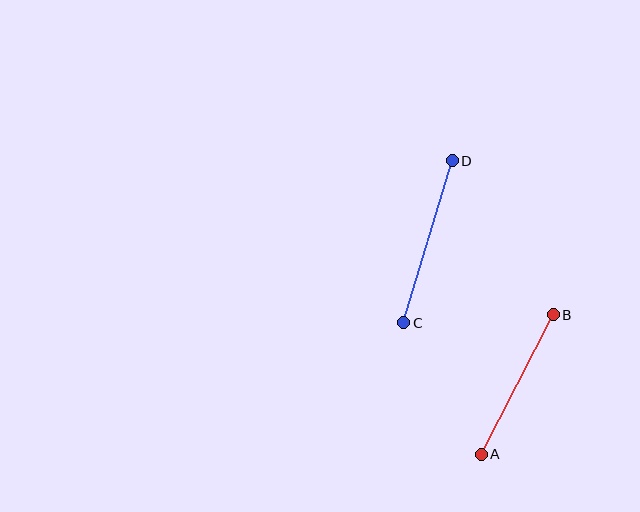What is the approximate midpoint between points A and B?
The midpoint is at approximately (517, 385) pixels.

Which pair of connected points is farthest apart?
Points C and D are farthest apart.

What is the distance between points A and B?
The distance is approximately 157 pixels.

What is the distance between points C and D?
The distance is approximately 169 pixels.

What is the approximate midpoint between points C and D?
The midpoint is at approximately (428, 242) pixels.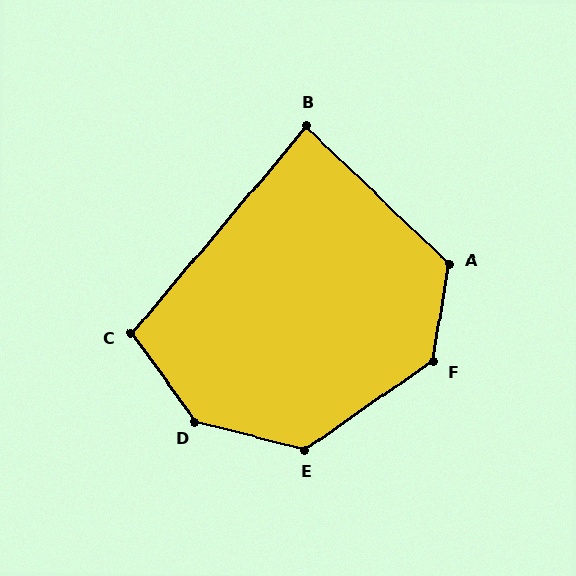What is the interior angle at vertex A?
Approximately 125 degrees (obtuse).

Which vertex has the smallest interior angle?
B, at approximately 86 degrees.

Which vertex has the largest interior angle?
D, at approximately 140 degrees.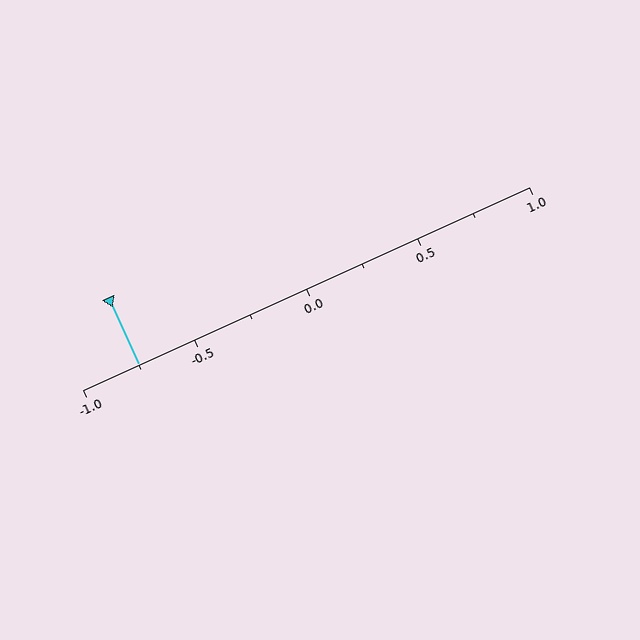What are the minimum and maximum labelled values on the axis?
The axis runs from -1.0 to 1.0.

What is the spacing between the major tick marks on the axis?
The major ticks are spaced 0.5 apart.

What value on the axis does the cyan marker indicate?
The marker indicates approximately -0.75.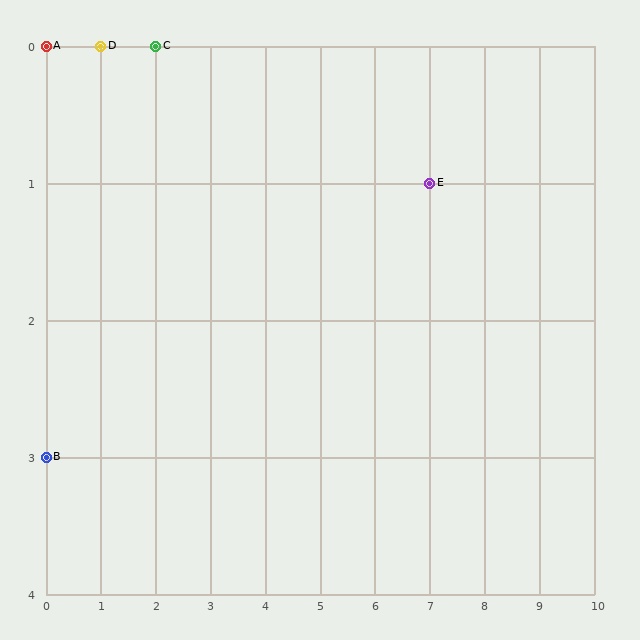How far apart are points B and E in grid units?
Points B and E are 7 columns and 2 rows apart (about 7.3 grid units diagonally).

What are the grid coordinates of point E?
Point E is at grid coordinates (7, 1).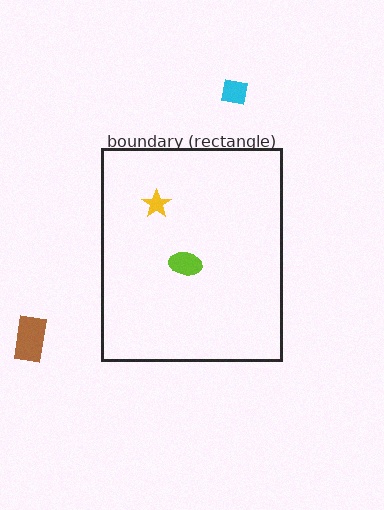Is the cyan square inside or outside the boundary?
Outside.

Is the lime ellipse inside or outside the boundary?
Inside.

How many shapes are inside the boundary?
2 inside, 2 outside.